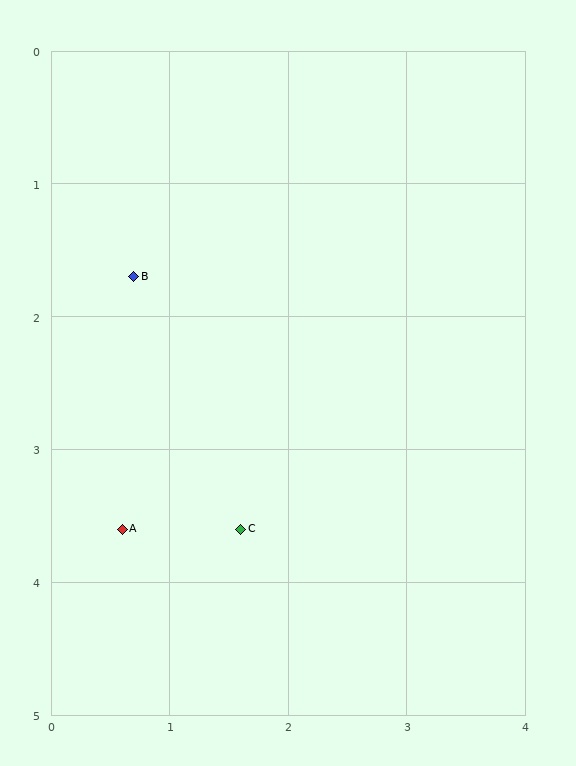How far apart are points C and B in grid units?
Points C and B are about 2.1 grid units apart.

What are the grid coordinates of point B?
Point B is at approximately (0.7, 1.7).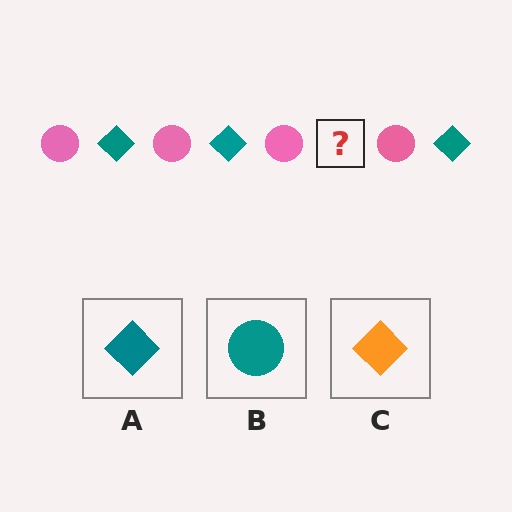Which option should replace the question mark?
Option A.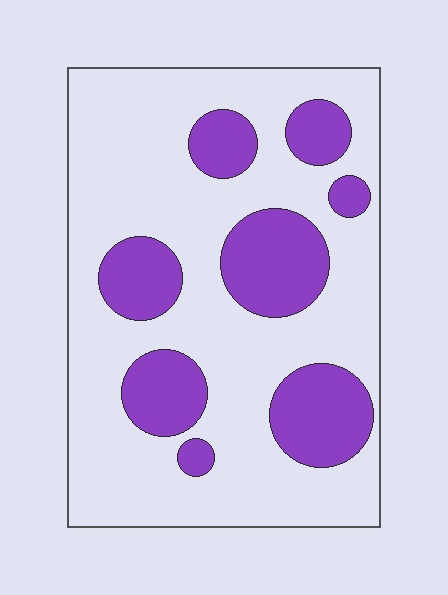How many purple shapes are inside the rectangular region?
8.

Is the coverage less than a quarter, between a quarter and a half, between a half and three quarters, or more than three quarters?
Between a quarter and a half.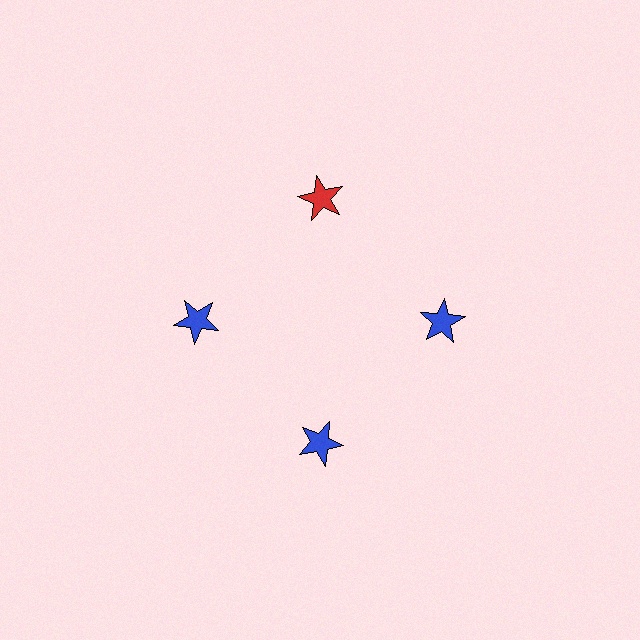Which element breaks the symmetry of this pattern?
The red star at roughly the 12 o'clock position breaks the symmetry. All other shapes are blue stars.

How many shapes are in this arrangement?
There are 4 shapes arranged in a ring pattern.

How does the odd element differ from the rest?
It has a different color: red instead of blue.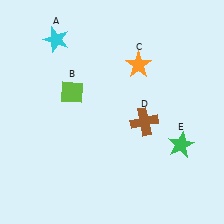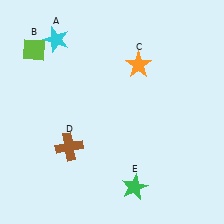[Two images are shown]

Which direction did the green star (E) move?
The green star (E) moved left.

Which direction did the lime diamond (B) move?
The lime diamond (B) moved up.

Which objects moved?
The objects that moved are: the lime diamond (B), the brown cross (D), the green star (E).